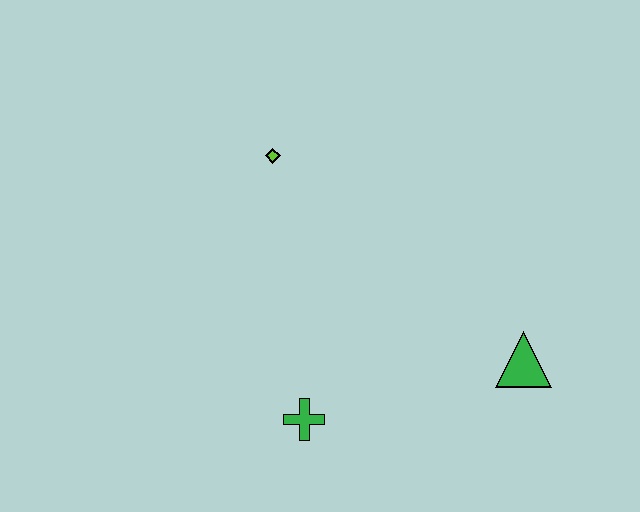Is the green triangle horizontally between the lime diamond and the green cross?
No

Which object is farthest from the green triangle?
The lime diamond is farthest from the green triangle.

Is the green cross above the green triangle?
No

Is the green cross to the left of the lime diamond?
No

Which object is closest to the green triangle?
The green cross is closest to the green triangle.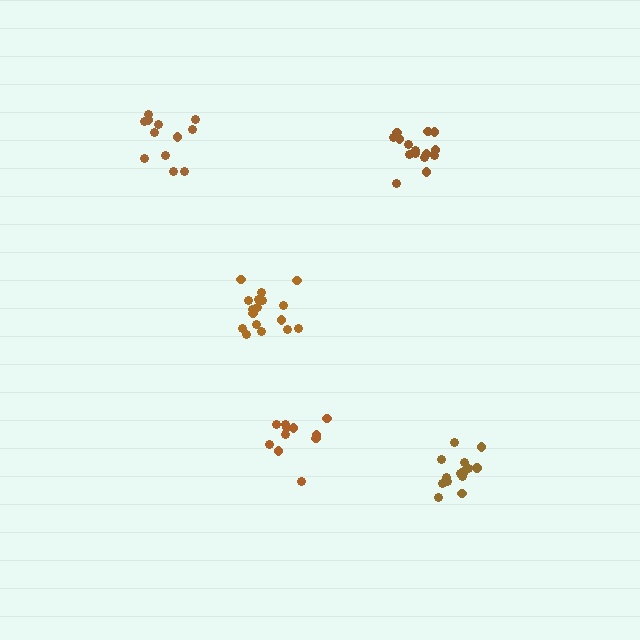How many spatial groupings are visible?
There are 5 spatial groupings.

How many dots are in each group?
Group 1: 17 dots, Group 2: 11 dots, Group 3: 15 dots, Group 4: 12 dots, Group 5: 15 dots (70 total).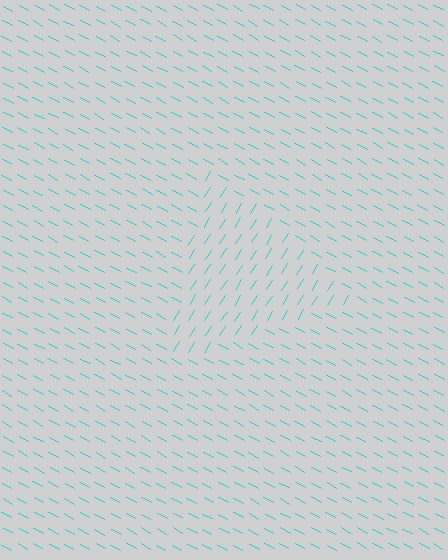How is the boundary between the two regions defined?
The boundary is defined purely by a change in line orientation (approximately 86 degrees difference). All lines are the same color and thickness.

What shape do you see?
I see a triangle.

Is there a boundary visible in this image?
Yes, there is a texture boundary formed by a change in line orientation.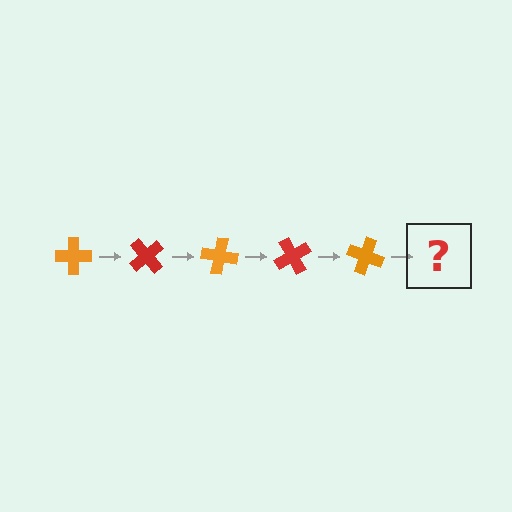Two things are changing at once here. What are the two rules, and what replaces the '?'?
The two rules are that it rotates 50 degrees each step and the color cycles through orange and red. The '?' should be a red cross, rotated 250 degrees from the start.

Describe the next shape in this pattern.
It should be a red cross, rotated 250 degrees from the start.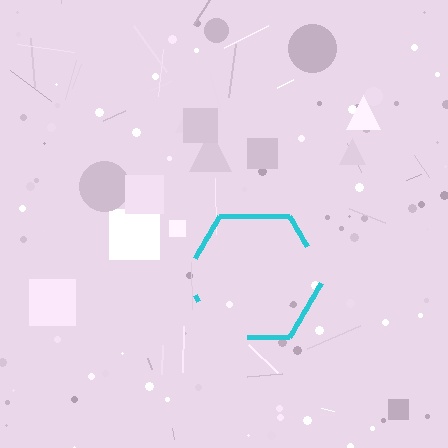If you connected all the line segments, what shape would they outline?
They would outline a hexagon.